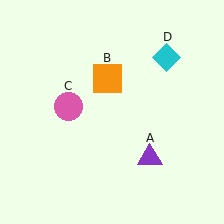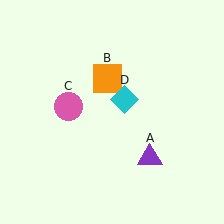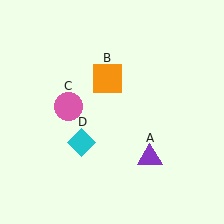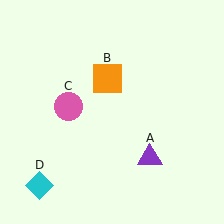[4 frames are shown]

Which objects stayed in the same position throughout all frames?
Purple triangle (object A) and orange square (object B) and pink circle (object C) remained stationary.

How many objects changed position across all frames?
1 object changed position: cyan diamond (object D).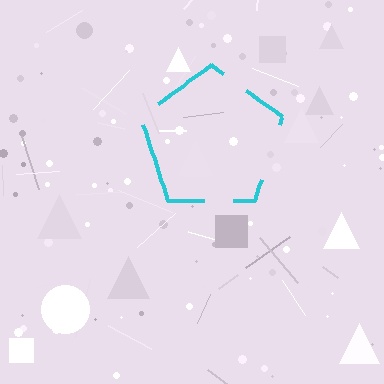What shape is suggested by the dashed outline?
The dashed outline suggests a pentagon.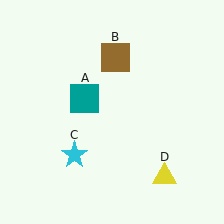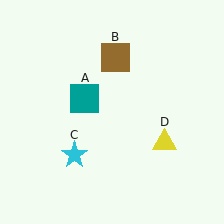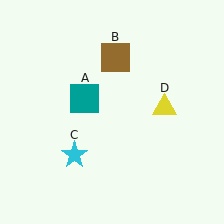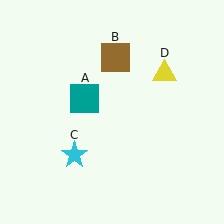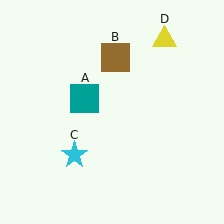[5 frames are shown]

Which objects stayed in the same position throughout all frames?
Teal square (object A) and brown square (object B) and cyan star (object C) remained stationary.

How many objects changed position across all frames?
1 object changed position: yellow triangle (object D).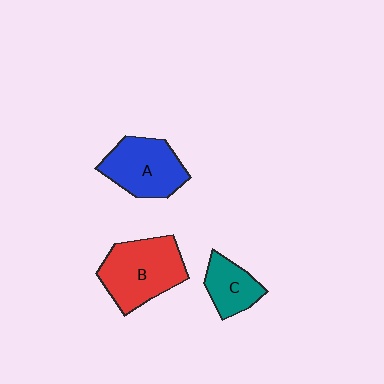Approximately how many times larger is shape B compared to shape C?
Approximately 1.9 times.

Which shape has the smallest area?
Shape C (teal).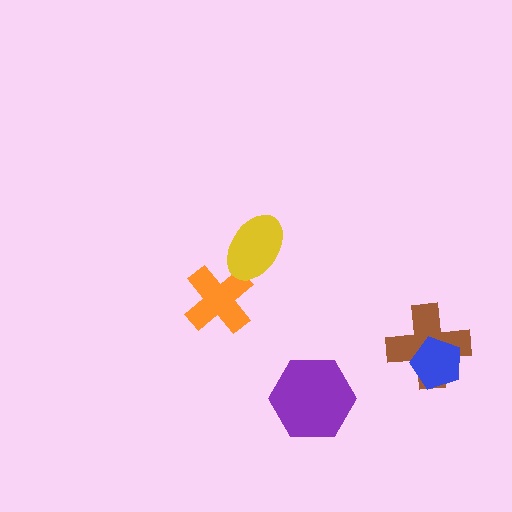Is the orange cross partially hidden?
Yes, it is partially covered by another shape.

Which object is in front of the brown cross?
The blue pentagon is in front of the brown cross.